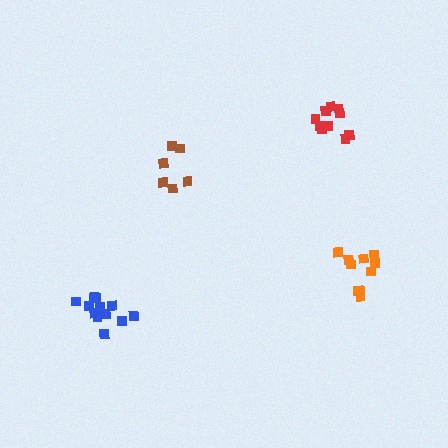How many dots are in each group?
Group 1: 10 dots, Group 2: 6 dots, Group 3: 10 dots, Group 4: 12 dots (38 total).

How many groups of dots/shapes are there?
There are 4 groups.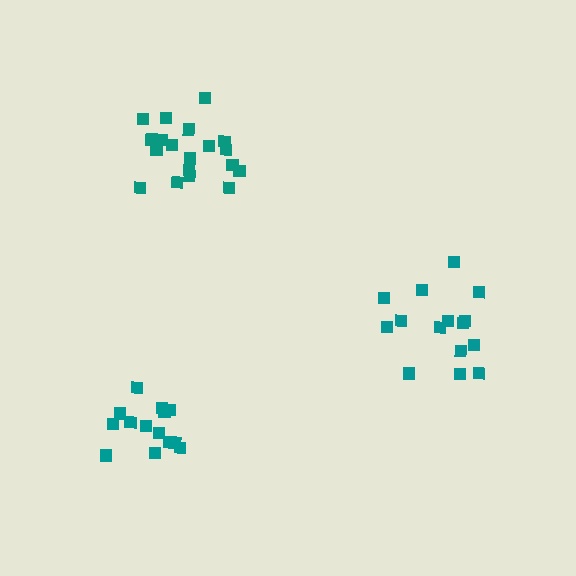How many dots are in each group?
Group 1: 14 dots, Group 2: 19 dots, Group 3: 15 dots (48 total).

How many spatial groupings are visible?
There are 3 spatial groupings.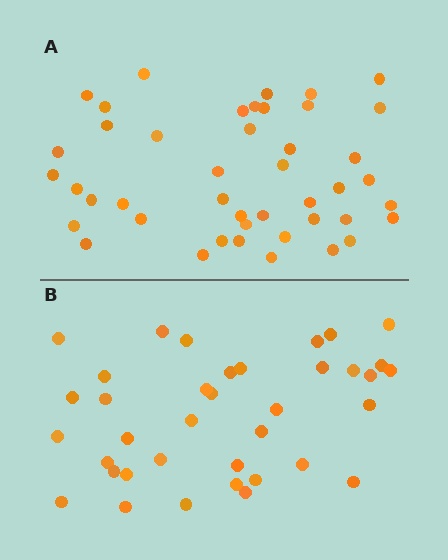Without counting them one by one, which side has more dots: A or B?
Region A (the top region) has more dots.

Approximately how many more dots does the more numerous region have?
Region A has roughly 8 or so more dots than region B.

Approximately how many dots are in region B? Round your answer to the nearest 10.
About 40 dots. (The exact count is 37, which rounds to 40.)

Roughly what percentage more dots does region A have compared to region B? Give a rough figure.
About 20% more.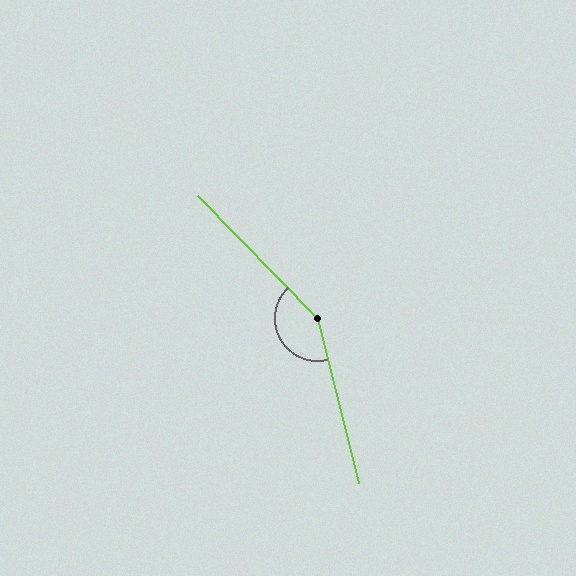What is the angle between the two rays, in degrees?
Approximately 150 degrees.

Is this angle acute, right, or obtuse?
It is obtuse.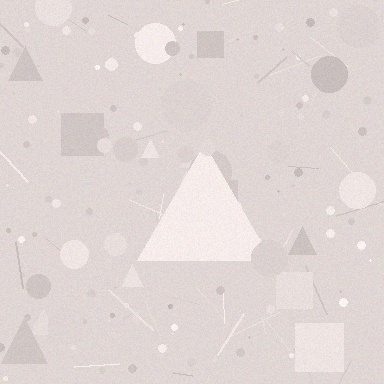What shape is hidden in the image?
A triangle is hidden in the image.